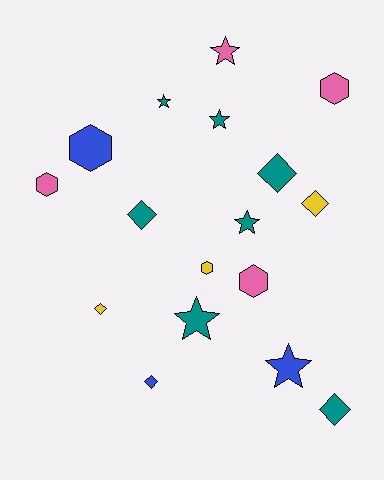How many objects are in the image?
There are 17 objects.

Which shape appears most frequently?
Star, with 6 objects.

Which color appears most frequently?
Teal, with 7 objects.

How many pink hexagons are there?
There are 3 pink hexagons.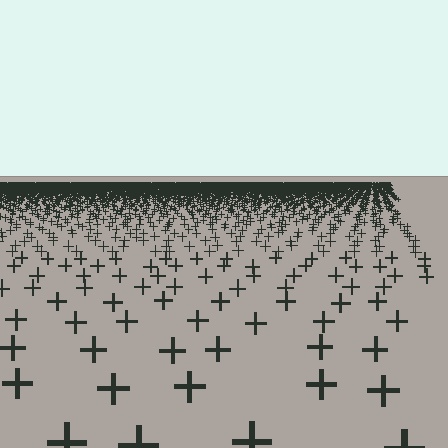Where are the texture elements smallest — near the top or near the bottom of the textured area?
Near the top.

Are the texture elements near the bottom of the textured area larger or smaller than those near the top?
Larger. Near the bottom, elements are closer to the viewer and appear at a bigger on-screen size.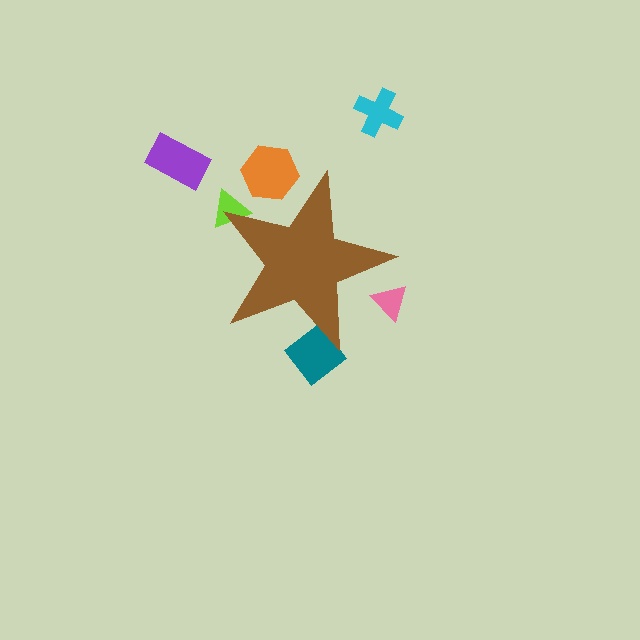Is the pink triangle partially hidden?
Yes, the pink triangle is partially hidden behind the brown star.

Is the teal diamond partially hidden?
Yes, the teal diamond is partially hidden behind the brown star.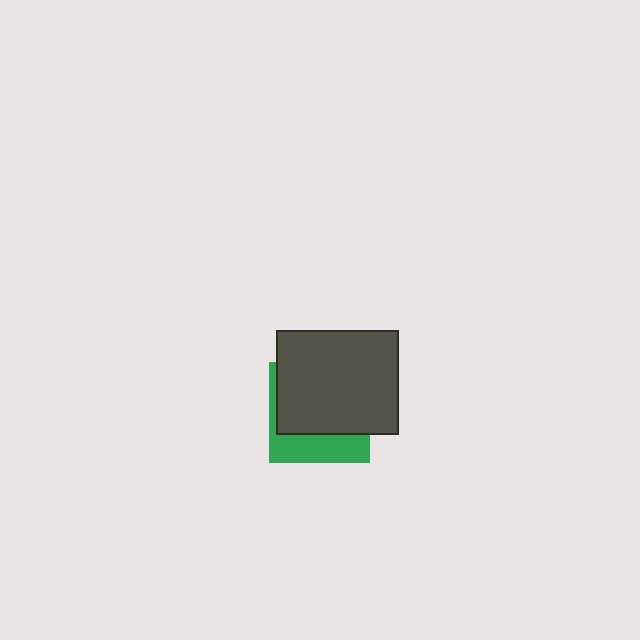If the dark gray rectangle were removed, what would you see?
You would see the complete green square.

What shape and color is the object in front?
The object in front is a dark gray rectangle.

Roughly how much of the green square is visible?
A small part of it is visible (roughly 32%).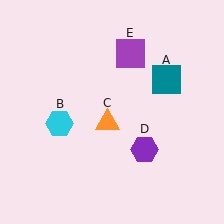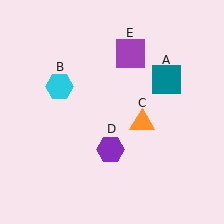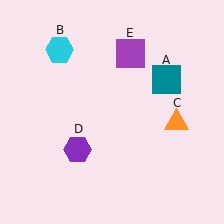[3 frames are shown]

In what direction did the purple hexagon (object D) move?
The purple hexagon (object D) moved left.